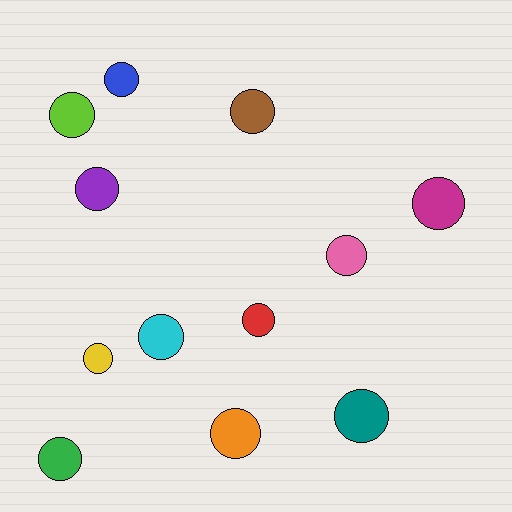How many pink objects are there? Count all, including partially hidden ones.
There is 1 pink object.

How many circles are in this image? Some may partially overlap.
There are 12 circles.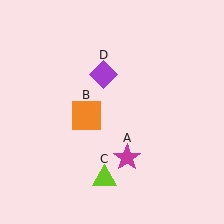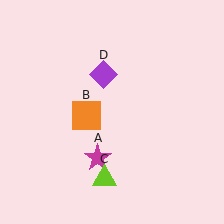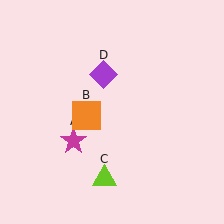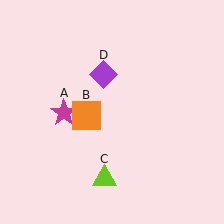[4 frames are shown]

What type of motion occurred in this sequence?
The magenta star (object A) rotated clockwise around the center of the scene.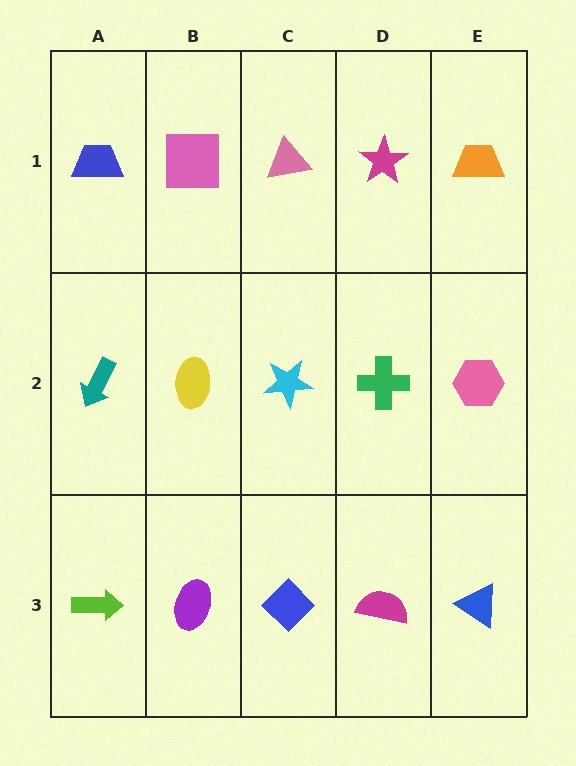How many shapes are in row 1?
5 shapes.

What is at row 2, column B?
A yellow ellipse.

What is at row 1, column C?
A pink triangle.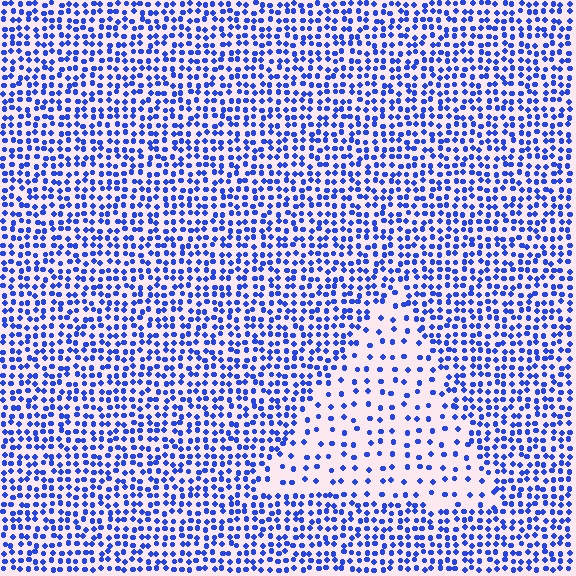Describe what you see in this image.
The image contains small blue elements arranged at two different densities. A triangle-shaped region is visible where the elements are less densely packed than the surrounding area.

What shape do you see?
I see a triangle.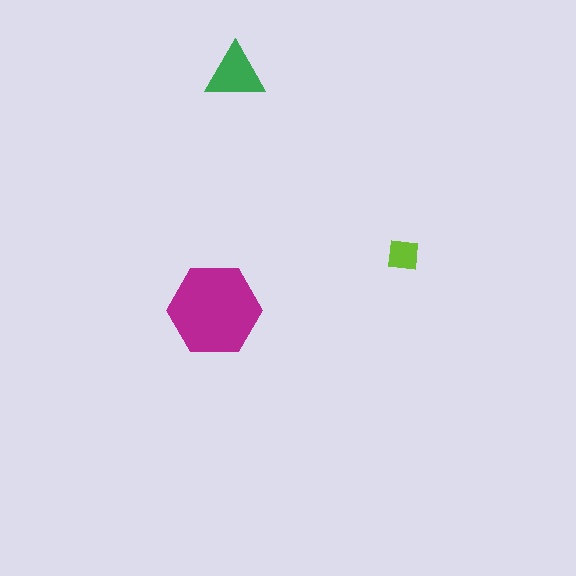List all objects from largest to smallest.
The magenta hexagon, the green triangle, the lime square.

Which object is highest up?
The green triangle is topmost.